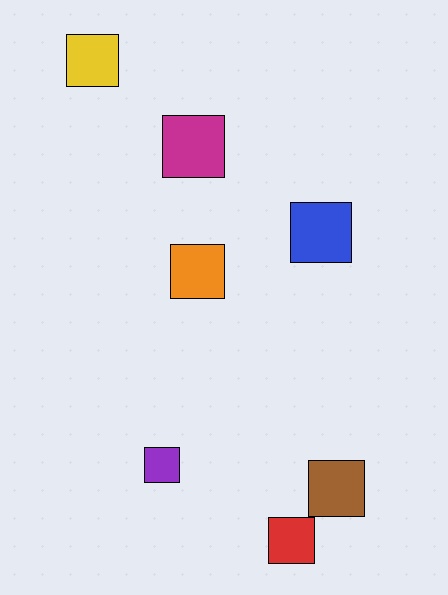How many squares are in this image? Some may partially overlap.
There are 7 squares.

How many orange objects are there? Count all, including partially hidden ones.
There is 1 orange object.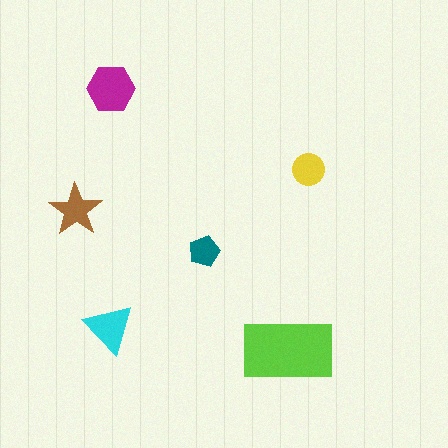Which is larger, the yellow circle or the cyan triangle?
The cyan triangle.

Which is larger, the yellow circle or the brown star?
The brown star.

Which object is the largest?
The lime rectangle.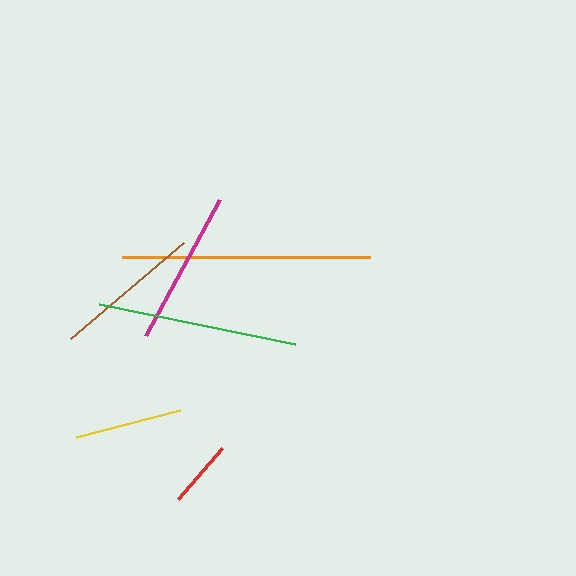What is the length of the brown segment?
The brown segment is approximately 147 pixels long.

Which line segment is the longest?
The orange line is the longest at approximately 247 pixels.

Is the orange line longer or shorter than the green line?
The orange line is longer than the green line.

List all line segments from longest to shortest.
From longest to shortest: orange, green, magenta, brown, yellow, red.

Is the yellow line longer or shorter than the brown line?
The brown line is longer than the yellow line.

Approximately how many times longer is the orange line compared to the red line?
The orange line is approximately 3.7 times the length of the red line.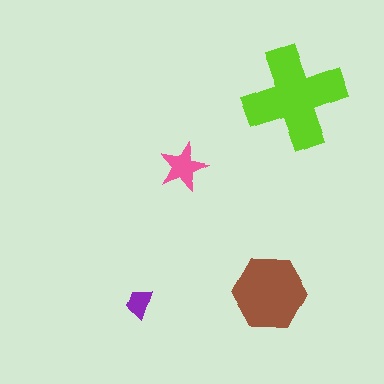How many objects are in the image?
There are 4 objects in the image.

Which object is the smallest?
The purple trapezoid.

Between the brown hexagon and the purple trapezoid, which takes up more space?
The brown hexagon.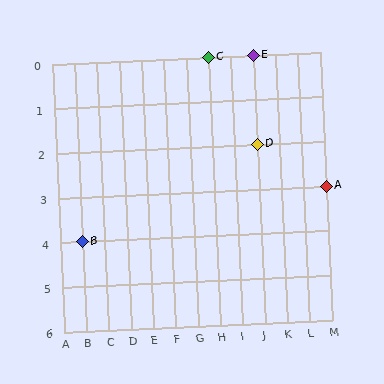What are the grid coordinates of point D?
Point D is at grid coordinates (J, 2).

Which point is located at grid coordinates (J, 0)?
Point E is at (J, 0).